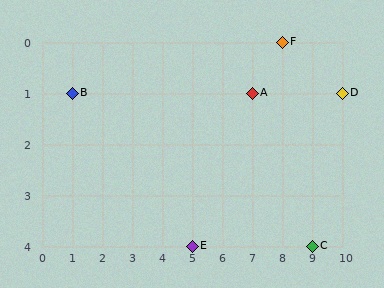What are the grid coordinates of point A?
Point A is at grid coordinates (7, 1).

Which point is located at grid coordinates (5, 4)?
Point E is at (5, 4).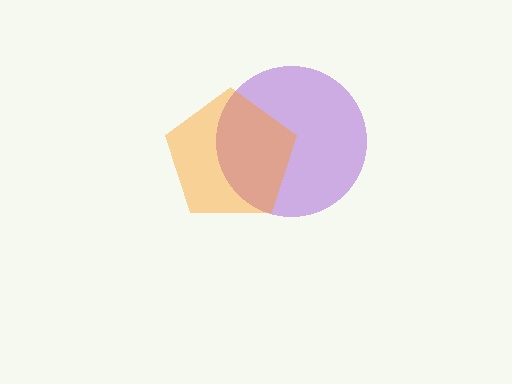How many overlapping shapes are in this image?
There are 2 overlapping shapes in the image.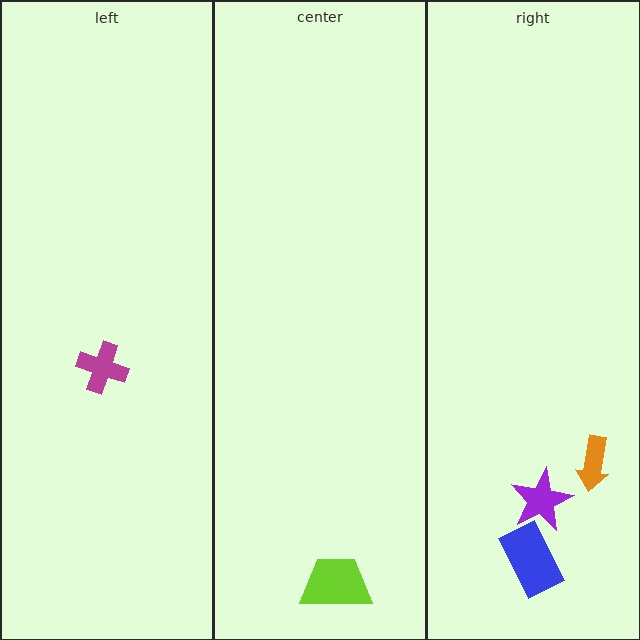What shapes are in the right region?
The blue rectangle, the purple star, the orange arrow.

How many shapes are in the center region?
1.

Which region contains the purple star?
The right region.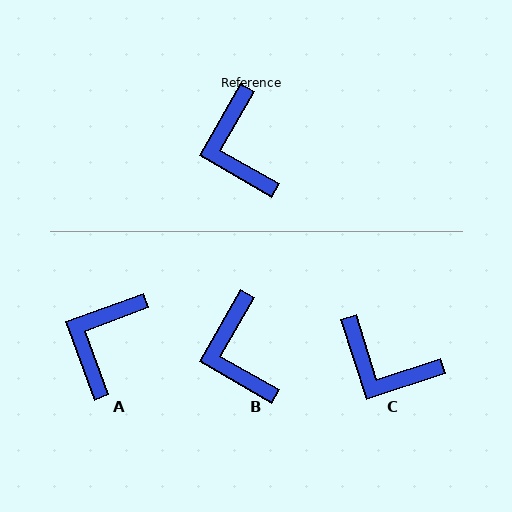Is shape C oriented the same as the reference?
No, it is off by about 48 degrees.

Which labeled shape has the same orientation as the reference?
B.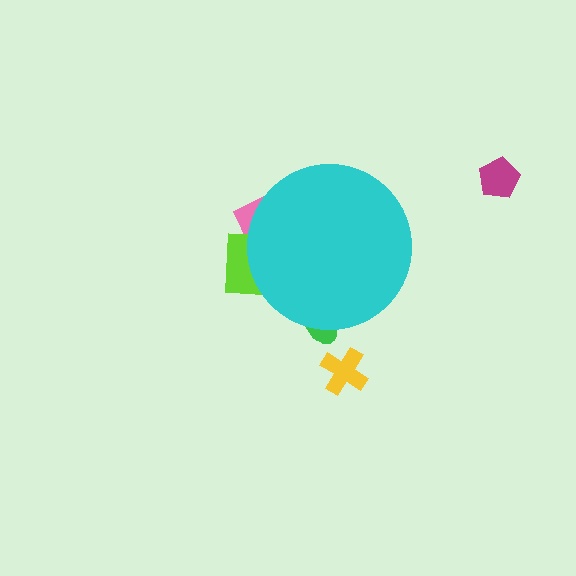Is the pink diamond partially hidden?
Yes, the pink diamond is partially hidden behind the cyan circle.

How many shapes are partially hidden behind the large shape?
3 shapes are partially hidden.